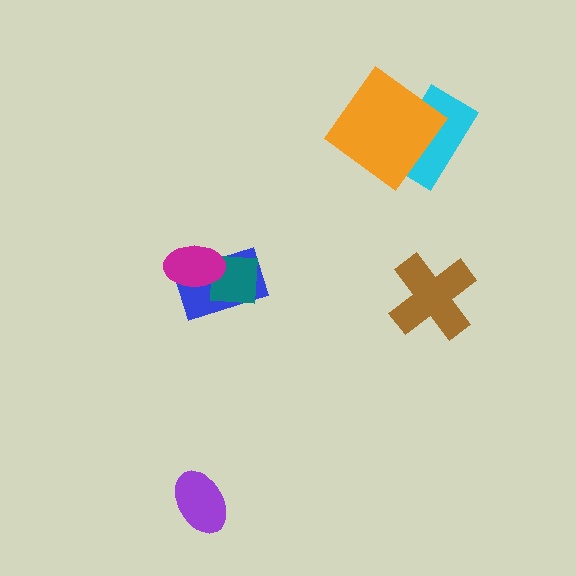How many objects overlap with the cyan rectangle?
1 object overlaps with the cyan rectangle.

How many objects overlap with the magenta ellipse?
2 objects overlap with the magenta ellipse.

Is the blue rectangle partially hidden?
Yes, it is partially covered by another shape.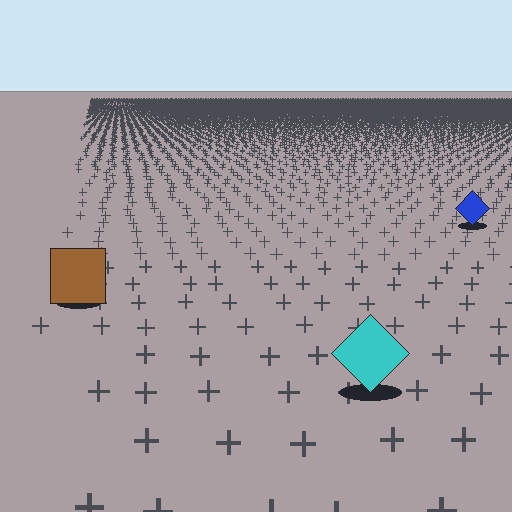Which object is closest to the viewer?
The cyan diamond is closest. The texture marks near it are larger and more spread out.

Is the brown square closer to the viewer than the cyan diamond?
No. The cyan diamond is closer — you can tell from the texture gradient: the ground texture is coarser near it.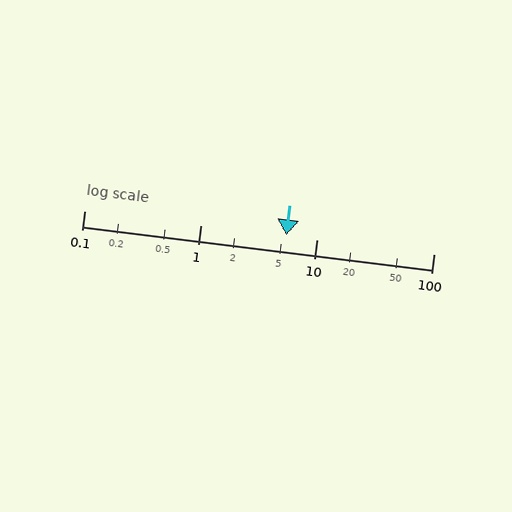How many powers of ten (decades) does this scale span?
The scale spans 3 decades, from 0.1 to 100.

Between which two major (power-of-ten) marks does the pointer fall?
The pointer is between 1 and 10.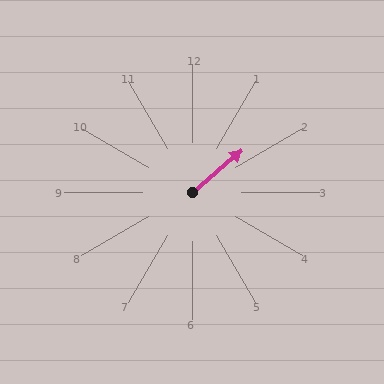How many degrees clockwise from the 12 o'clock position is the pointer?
Approximately 49 degrees.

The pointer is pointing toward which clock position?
Roughly 2 o'clock.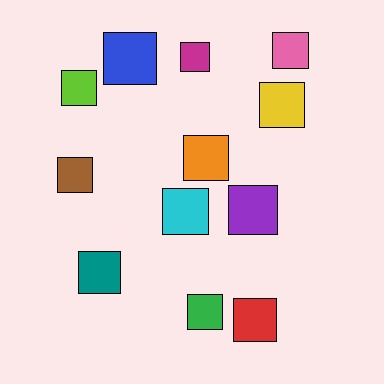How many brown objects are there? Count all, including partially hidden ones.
There is 1 brown object.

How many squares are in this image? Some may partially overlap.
There are 12 squares.